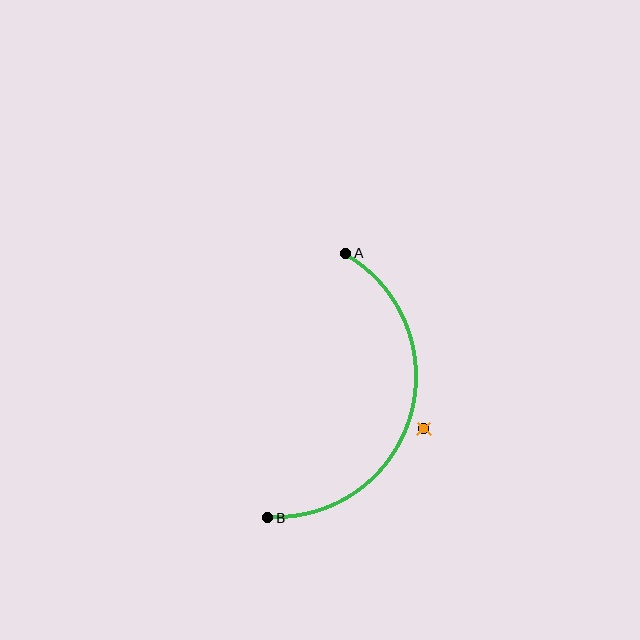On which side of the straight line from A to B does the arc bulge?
The arc bulges to the right of the straight line connecting A and B.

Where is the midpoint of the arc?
The arc midpoint is the point on the curve farthest from the straight line joining A and B. It sits to the right of that line.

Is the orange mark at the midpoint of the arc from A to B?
No — the orange mark does not lie on the arc at all. It sits slightly outside the curve.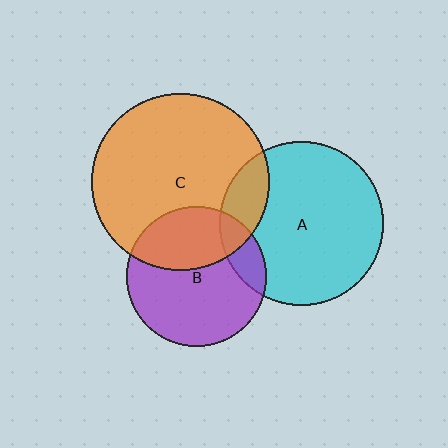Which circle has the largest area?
Circle C (orange).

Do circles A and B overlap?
Yes.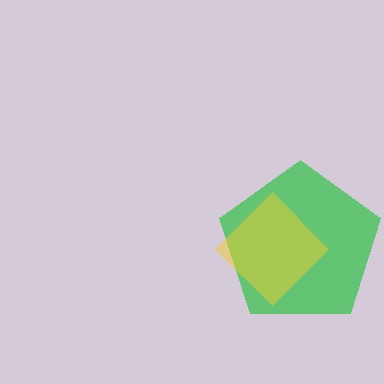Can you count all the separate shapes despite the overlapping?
Yes, there are 2 separate shapes.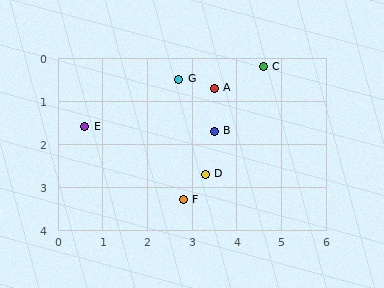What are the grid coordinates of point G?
Point G is at approximately (2.7, 0.5).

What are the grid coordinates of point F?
Point F is at approximately (2.8, 3.3).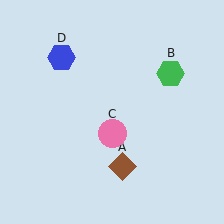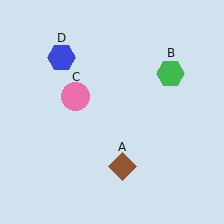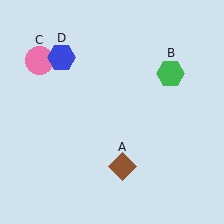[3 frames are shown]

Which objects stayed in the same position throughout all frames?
Brown diamond (object A) and green hexagon (object B) and blue hexagon (object D) remained stationary.